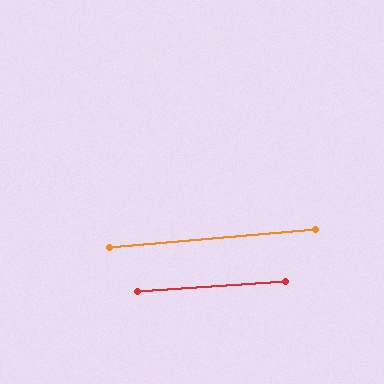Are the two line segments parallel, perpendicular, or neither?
Parallel — their directions differ by only 1.4°.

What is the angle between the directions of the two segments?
Approximately 1 degree.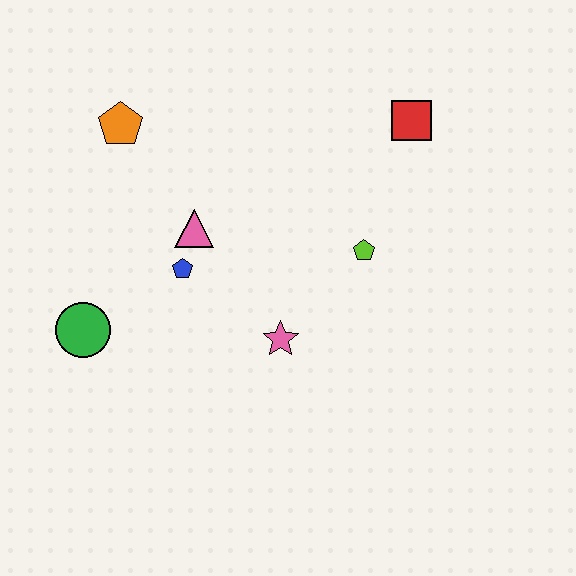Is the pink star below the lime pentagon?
Yes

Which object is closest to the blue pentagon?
The pink triangle is closest to the blue pentagon.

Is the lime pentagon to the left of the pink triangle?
No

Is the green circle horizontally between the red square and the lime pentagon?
No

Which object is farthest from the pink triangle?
The red square is farthest from the pink triangle.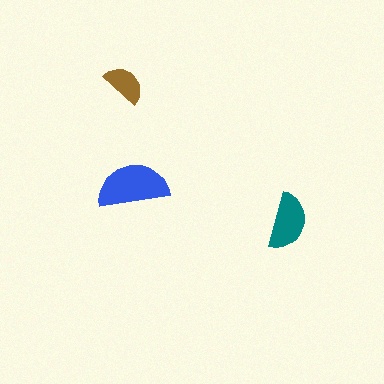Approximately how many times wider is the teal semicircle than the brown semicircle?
About 1.5 times wider.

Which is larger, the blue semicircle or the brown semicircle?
The blue one.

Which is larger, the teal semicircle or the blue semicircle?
The blue one.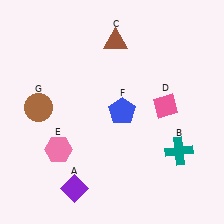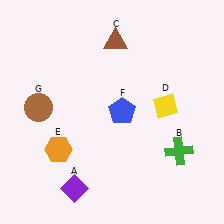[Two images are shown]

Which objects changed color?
B changed from teal to green. D changed from pink to yellow. E changed from pink to orange.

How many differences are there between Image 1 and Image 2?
There are 3 differences between the two images.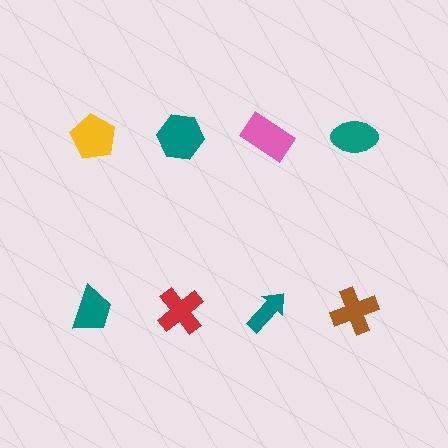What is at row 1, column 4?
A teal ellipse.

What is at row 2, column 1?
A teal trapezoid.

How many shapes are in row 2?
4 shapes.